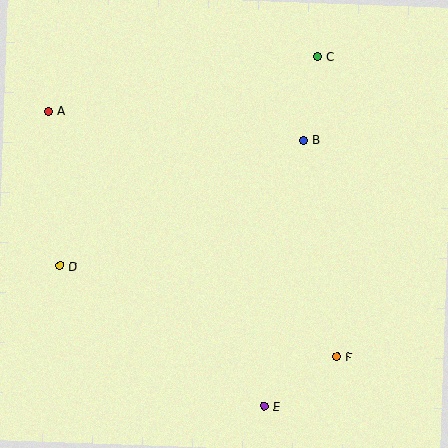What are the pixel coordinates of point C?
Point C is at (318, 56).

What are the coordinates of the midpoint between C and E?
The midpoint between C and E is at (291, 231).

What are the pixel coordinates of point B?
Point B is at (304, 140).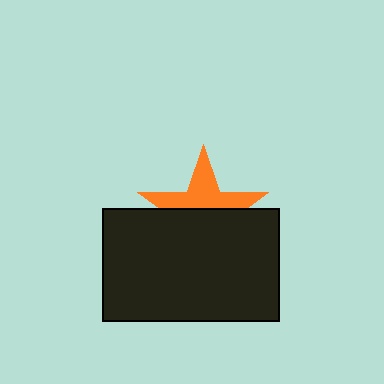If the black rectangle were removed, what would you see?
You would see the complete orange star.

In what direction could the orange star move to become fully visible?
The orange star could move up. That would shift it out from behind the black rectangle entirely.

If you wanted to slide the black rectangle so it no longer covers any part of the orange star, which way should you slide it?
Slide it down — that is the most direct way to separate the two shapes.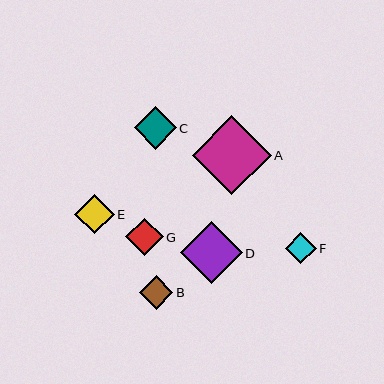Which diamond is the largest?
Diamond A is the largest with a size of approximately 79 pixels.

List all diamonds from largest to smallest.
From largest to smallest: A, D, C, E, G, B, F.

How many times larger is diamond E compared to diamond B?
Diamond E is approximately 1.2 times the size of diamond B.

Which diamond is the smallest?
Diamond F is the smallest with a size of approximately 31 pixels.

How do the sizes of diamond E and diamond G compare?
Diamond E and diamond G are approximately the same size.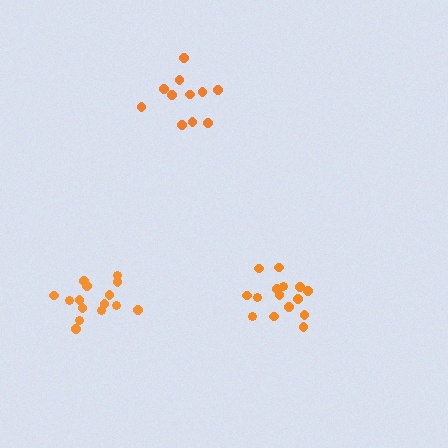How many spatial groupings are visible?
There are 3 spatial groupings.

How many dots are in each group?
Group 1: 15 dots, Group 2: 11 dots, Group 3: 15 dots (41 total).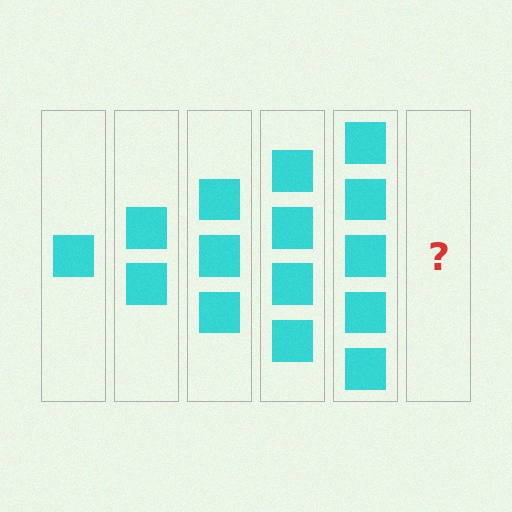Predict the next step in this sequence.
The next step is 6 squares.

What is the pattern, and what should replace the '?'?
The pattern is that each step adds one more square. The '?' should be 6 squares.